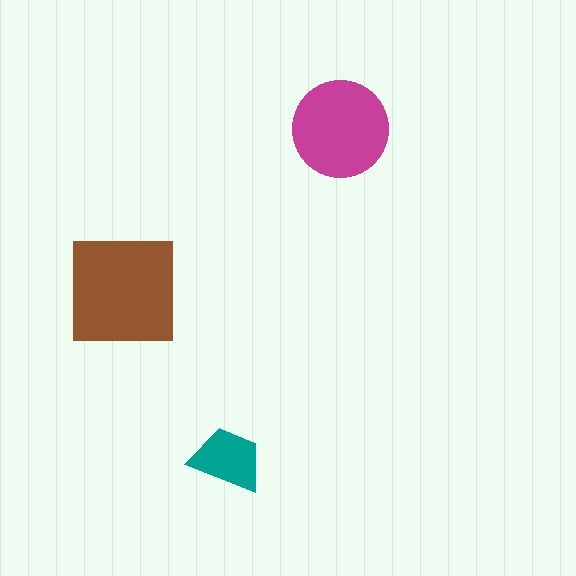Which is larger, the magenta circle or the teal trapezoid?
The magenta circle.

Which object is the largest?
The brown square.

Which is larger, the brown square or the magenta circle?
The brown square.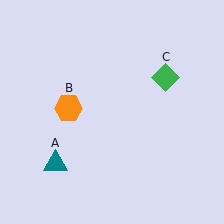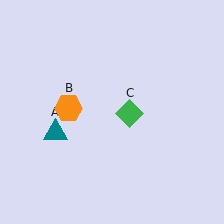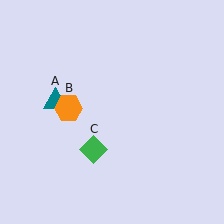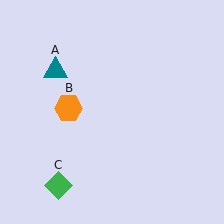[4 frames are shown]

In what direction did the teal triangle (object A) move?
The teal triangle (object A) moved up.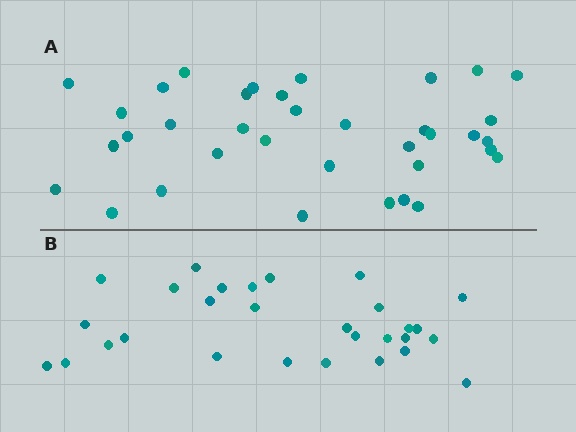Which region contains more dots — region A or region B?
Region A (the top region) has more dots.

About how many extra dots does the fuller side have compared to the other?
Region A has roughly 8 or so more dots than region B.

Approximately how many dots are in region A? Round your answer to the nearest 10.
About 40 dots. (The exact count is 36, which rounds to 40.)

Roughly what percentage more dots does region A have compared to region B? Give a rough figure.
About 25% more.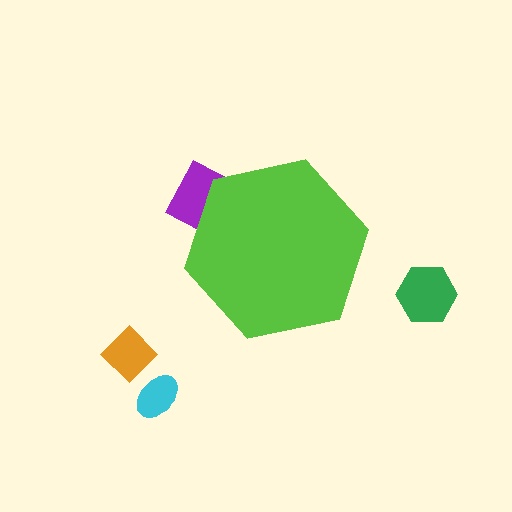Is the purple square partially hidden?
Yes, the purple square is partially hidden behind the lime hexagon.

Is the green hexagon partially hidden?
No, the green hexagon is fully visible.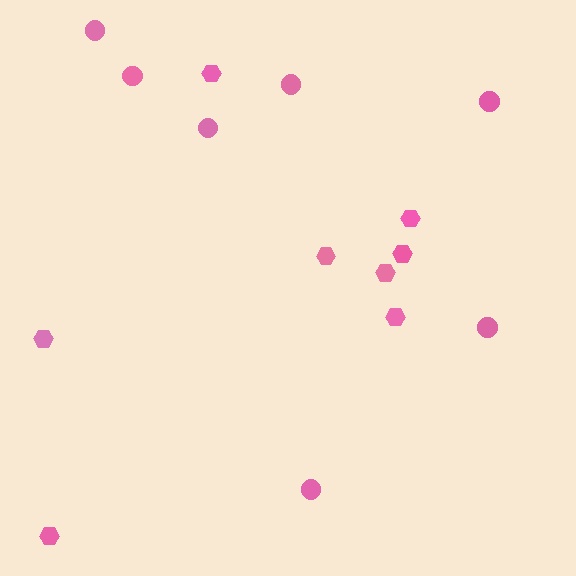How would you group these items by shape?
There are 2 groups: one group of circles (7) and one group of hexagons (8).